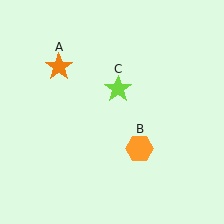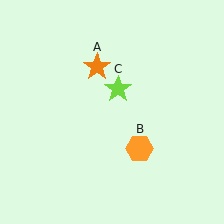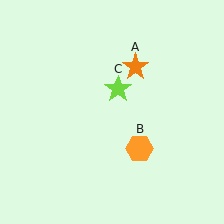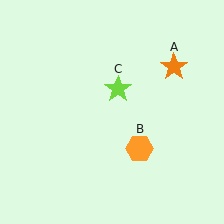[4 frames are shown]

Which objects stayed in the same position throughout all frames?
Orange hexagon (object B) and lime star (object C) remained stationary.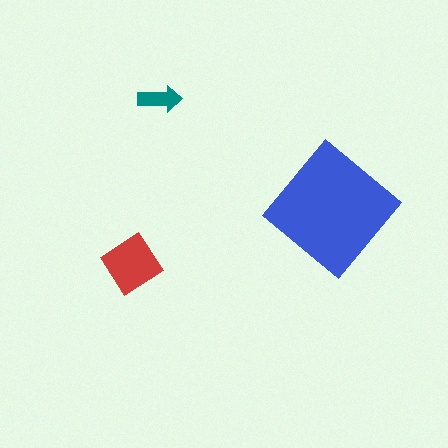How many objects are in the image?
There are 3 objects in the image.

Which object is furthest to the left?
The red diamond is leftmost.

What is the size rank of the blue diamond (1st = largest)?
1st.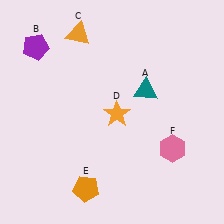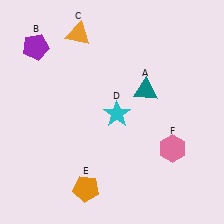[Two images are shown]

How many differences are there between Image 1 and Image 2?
There is 1 difference between the two images.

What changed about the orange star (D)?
In Image 1, D is orange. In Image 2, it changed to cyan.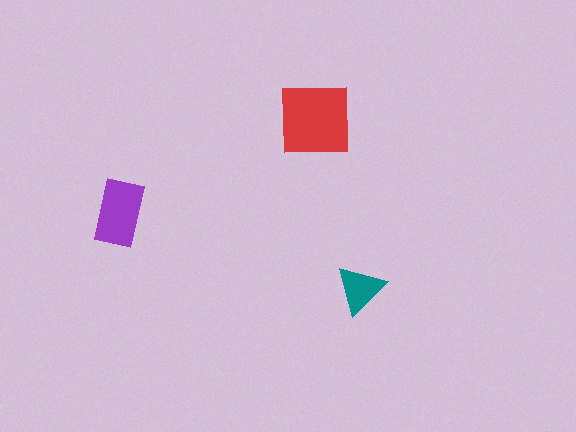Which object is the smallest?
The teal triangle.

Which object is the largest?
The red square.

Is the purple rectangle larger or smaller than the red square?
Smaller.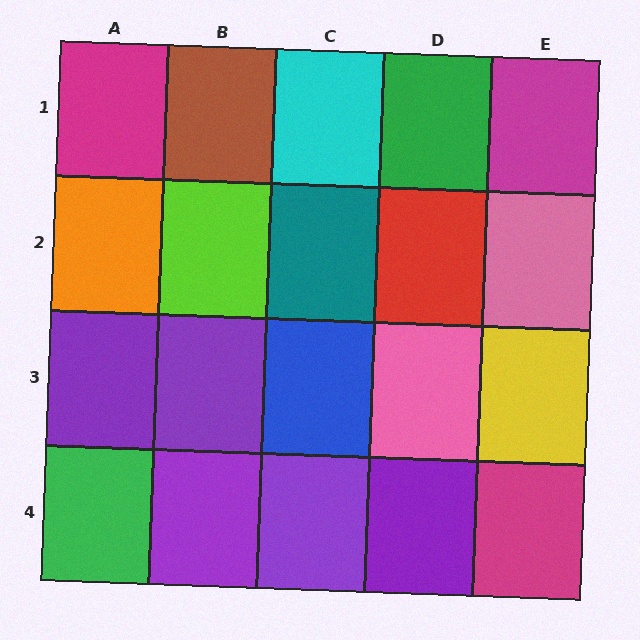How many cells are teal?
1 cell is teal.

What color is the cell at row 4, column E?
Magenta.